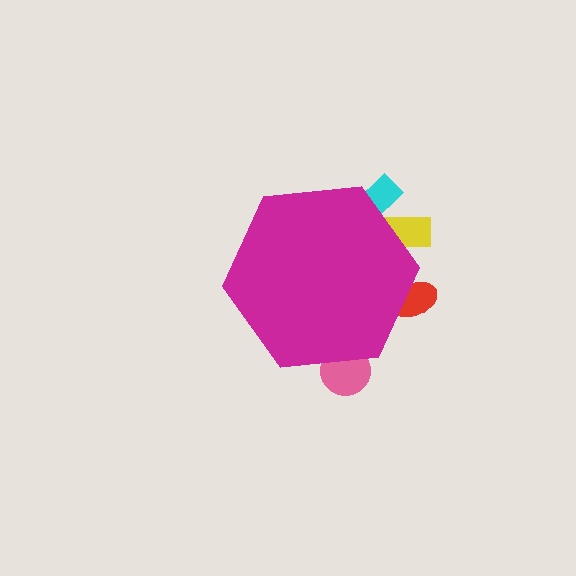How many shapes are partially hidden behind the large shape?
4 shapes are partially hidden.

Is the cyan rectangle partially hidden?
Yes, the cyan rectangle is partially hidden behind the magenta hexagon.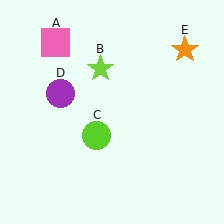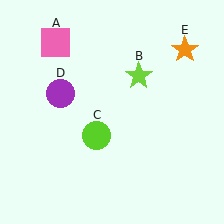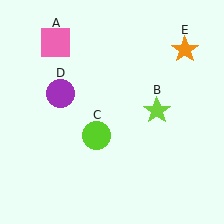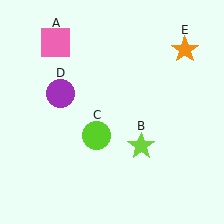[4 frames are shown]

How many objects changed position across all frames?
1 object changed position: lime star (object B).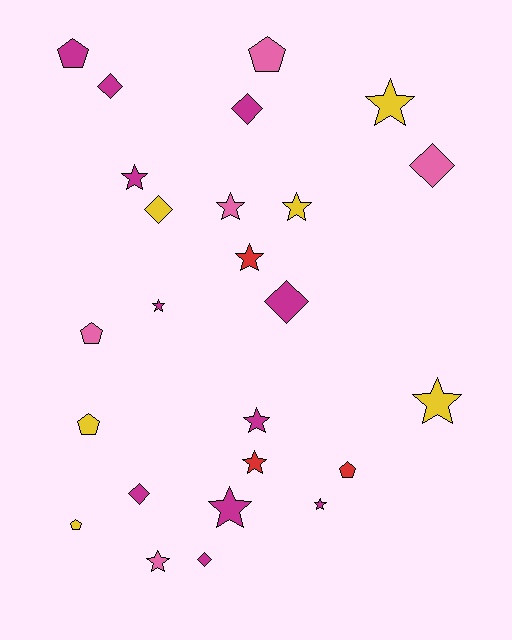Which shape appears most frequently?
Star, with 12 objects.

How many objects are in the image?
There are 25 objects.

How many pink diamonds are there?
There is 1 pink diamond.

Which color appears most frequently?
Magenta, with 11 objects.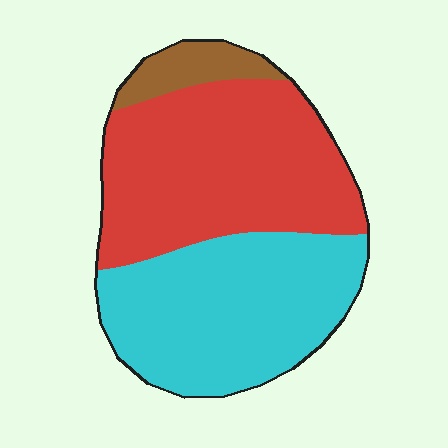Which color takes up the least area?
Brown, at roughly 10%.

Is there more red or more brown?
Red.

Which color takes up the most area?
Red, at roughly 50%.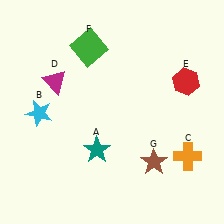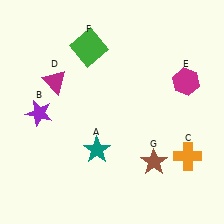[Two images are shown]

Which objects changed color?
B changed from cyan to purple. E changed from red to magenta.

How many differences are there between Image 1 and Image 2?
There are 2 differences between the two images.